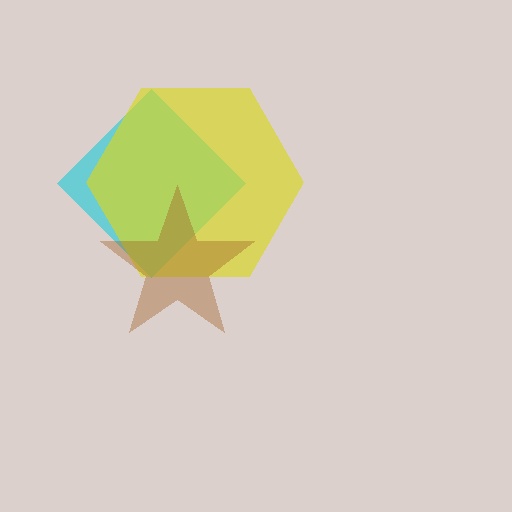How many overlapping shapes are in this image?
There are 3 overlapping shapes in the image.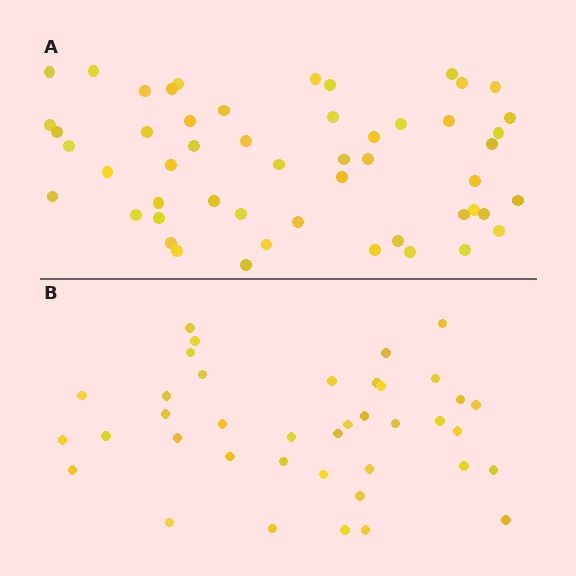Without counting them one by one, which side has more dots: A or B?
Region A (the top region) has more dots.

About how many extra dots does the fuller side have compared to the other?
Region A has approximately 15 more dots than region B.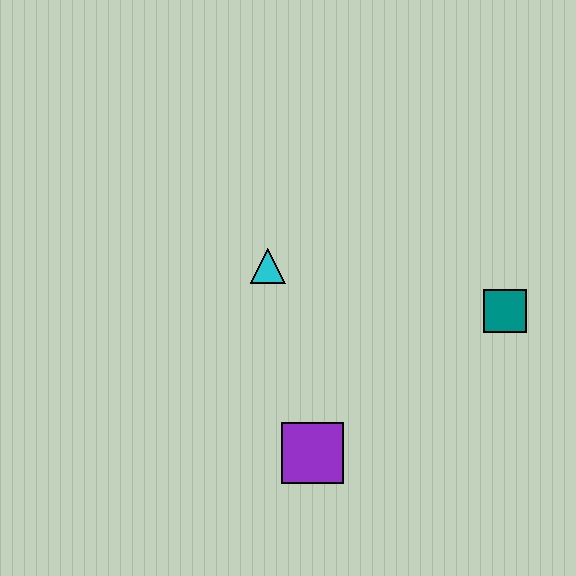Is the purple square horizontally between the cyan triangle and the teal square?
Yes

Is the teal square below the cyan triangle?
Yes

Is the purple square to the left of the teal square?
Yes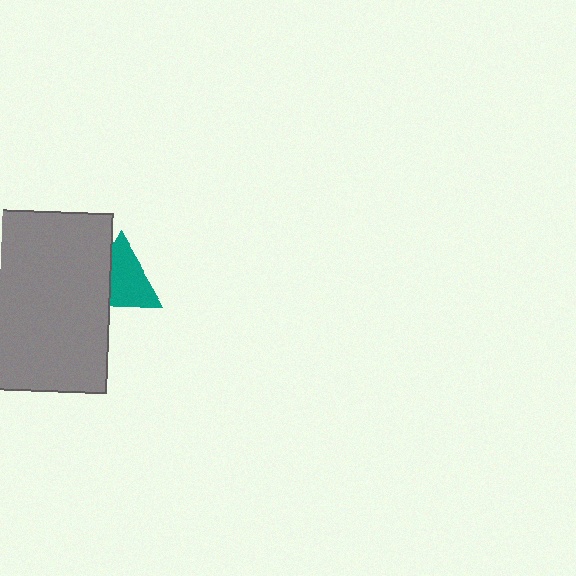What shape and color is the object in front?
The object in front is a gray rectangle.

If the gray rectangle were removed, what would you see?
You would see the complete teal triangle.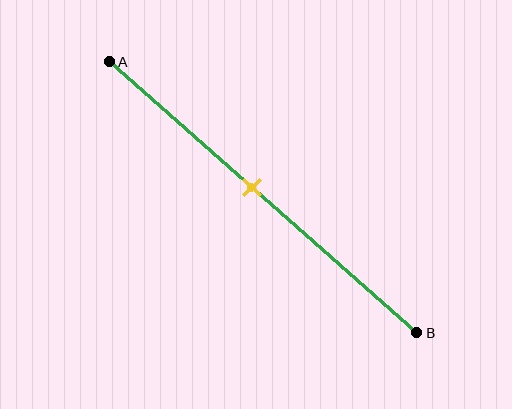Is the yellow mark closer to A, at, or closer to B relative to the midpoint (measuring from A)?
The yellow mark is closer to point A than the midpoint of segment AB.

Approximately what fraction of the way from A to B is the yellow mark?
The yellow mark is approximately 45% of the way from A to B.